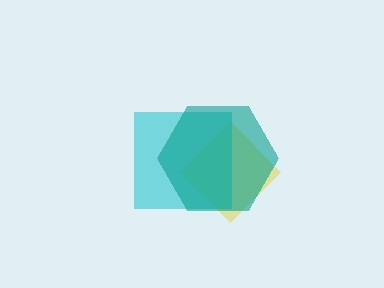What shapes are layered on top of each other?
The layered shapes are: a yellow diamond, a cyan square, a teal hexagon.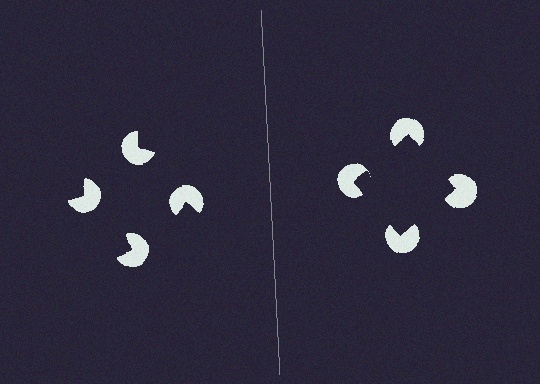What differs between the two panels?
The pac-man discs are positioned identically on both sides; only the wedge orientations differ. On the right they align to a square; on the left they are misaligned.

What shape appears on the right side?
An illusory square.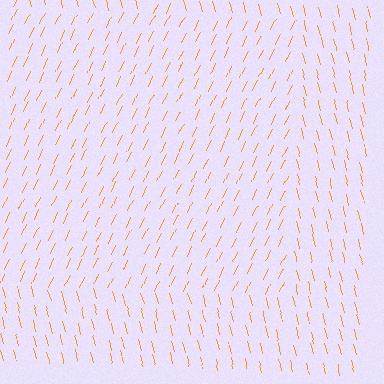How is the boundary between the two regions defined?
The boundary is defined purely by a change in line orientation (approximately 40 degrees difference). All lines are the same color and thickness.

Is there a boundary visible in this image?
Yes, there is a texture boundary formed by a change in line orientation.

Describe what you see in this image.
The image is filled with small orange line segments. A rectangle region in the image has lines oriented differently from the surrounding lines, creating a visible texture boundary.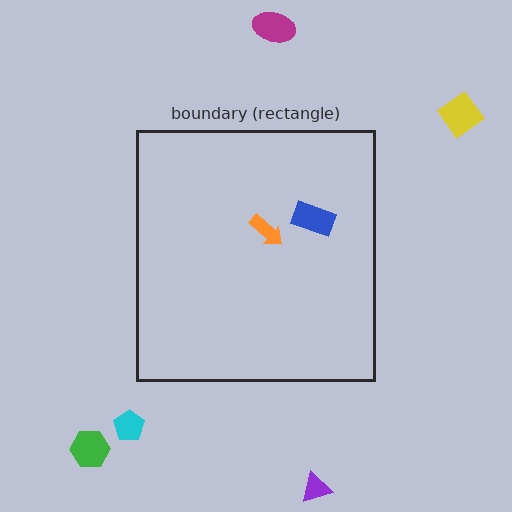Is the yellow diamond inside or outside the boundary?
Outside.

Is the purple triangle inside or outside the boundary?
Outside.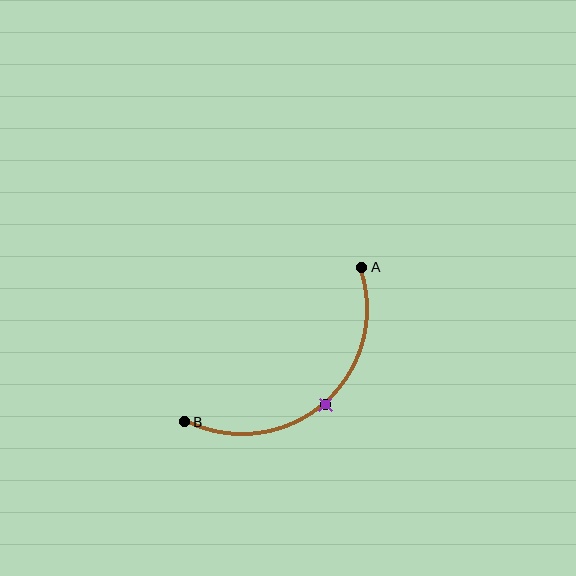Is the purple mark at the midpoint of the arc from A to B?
Yes. The purple mark lies on the arc at equal arc-length from both A and B — it is the arc midpoint.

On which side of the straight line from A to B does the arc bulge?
The arc bulges below and to the right of the straight line connecting A and B.